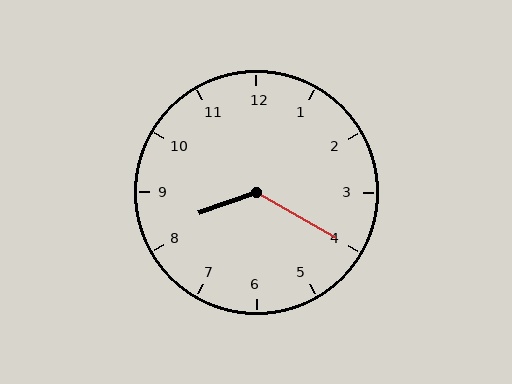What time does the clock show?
8:20.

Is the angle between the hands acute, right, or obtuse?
It is obtuse.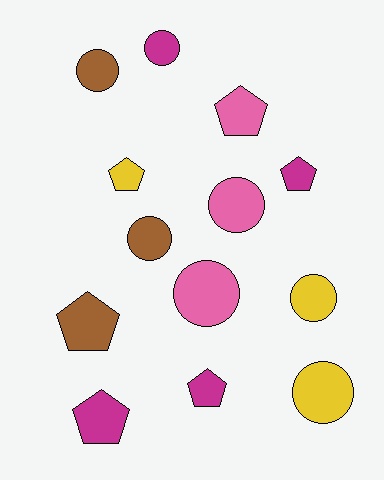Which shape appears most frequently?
Circle, with 7 objects.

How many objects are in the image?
There are 13 objects.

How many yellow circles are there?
There are 2 yellow circles.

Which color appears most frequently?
Magenta, with 4 objects.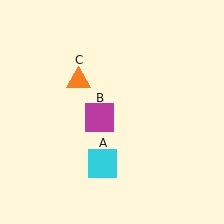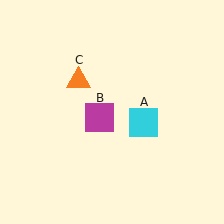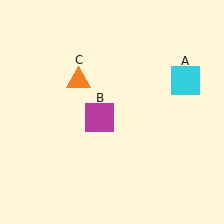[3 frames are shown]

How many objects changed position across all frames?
1 object changed position: cyan square (object A).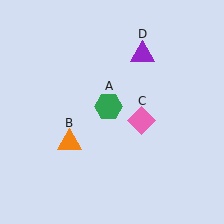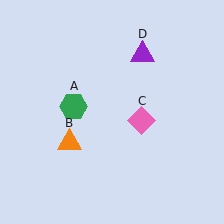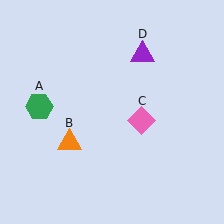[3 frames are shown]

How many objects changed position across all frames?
1 object changed position: green hexagon (object A).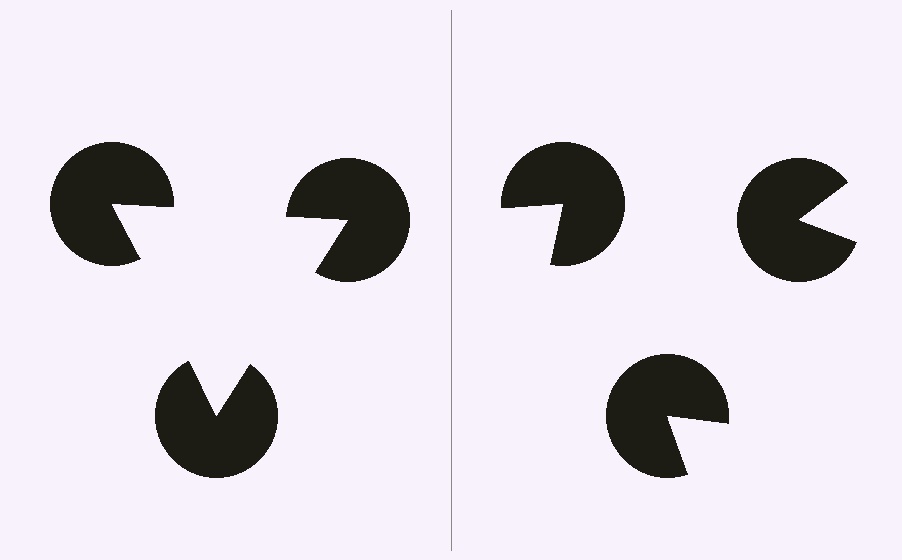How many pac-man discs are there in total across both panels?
6 — 3 on each side.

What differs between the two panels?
The pac-man discs are positioned identically on both sides; only the wedge orientations differ. On the left they align to a triangle; on the right they are misaligned.